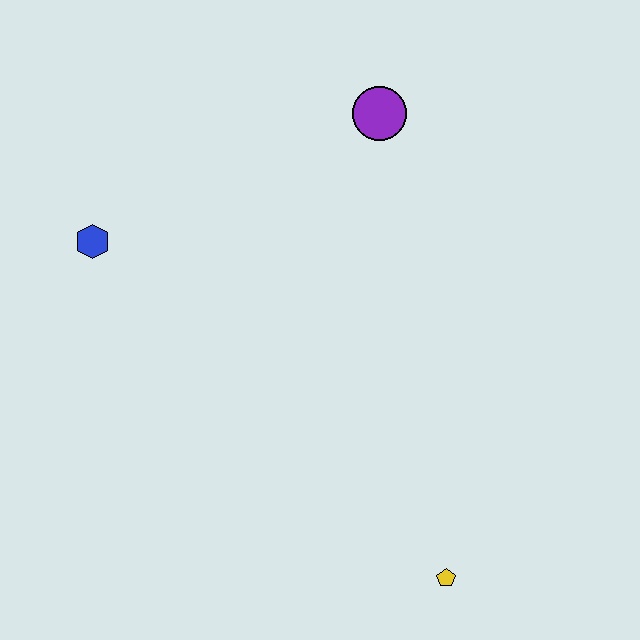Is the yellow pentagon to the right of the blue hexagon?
Yes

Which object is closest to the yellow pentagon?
The purple circle is closest to the yellow pentagon.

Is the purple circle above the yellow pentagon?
Yes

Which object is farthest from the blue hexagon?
The yellow pentagon is farthest from the blue hexagon.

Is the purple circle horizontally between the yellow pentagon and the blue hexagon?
Yes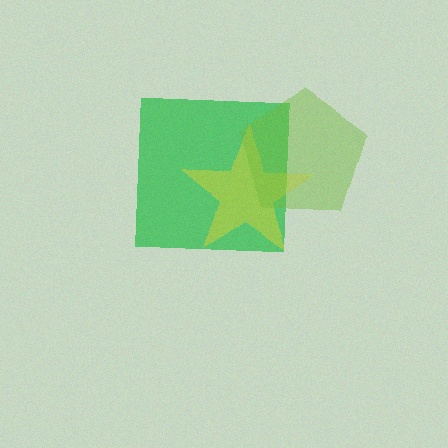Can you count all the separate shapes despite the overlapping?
Yes, there are 3 separate shapes.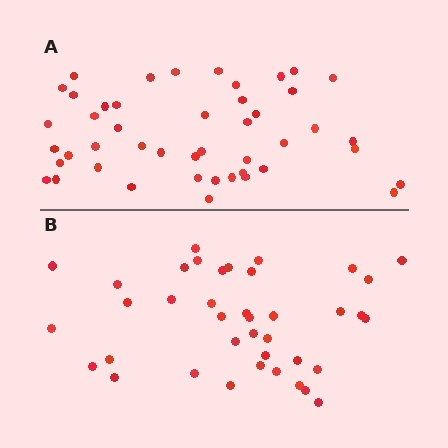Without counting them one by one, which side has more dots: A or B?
Region A (the top region) has more dots.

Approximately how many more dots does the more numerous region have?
Region A has roughly 8 or so more dots than region B.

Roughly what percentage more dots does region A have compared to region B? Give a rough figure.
About 20% more.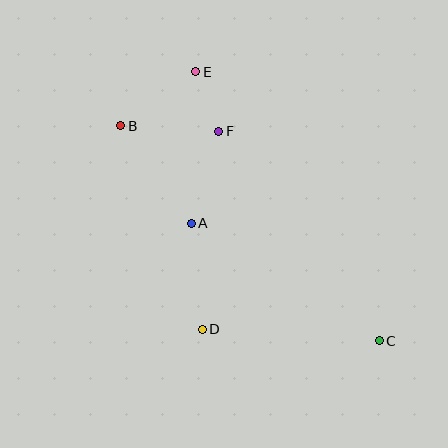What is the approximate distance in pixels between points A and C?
The distance between A and C is approximately 222 pixels.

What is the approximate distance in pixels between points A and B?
The distance between A and B is approximately 121 pixels.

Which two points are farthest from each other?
Points B and C are farthest from each other.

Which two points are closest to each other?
Points E and F are closest to each other.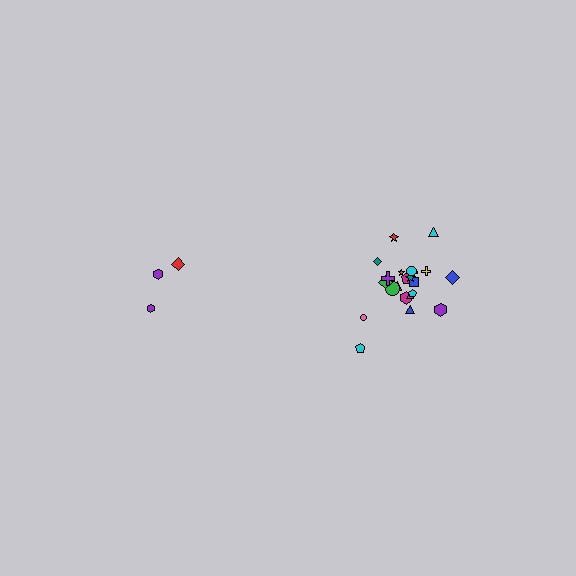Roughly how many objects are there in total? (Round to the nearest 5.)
Roughly 25 objects in total.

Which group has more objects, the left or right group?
The right group.